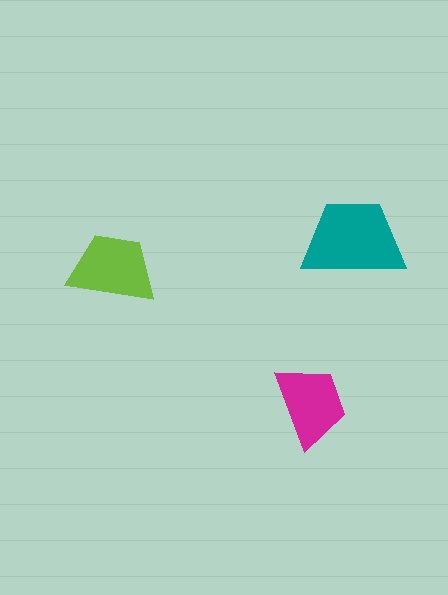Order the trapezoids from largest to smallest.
the teal one, the lime one, the magenta one.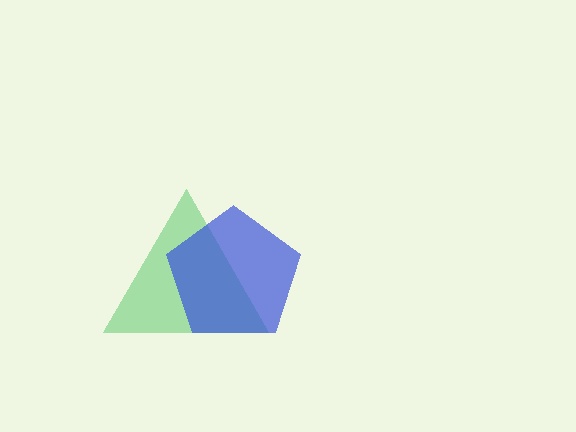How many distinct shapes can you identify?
There are 2 distinct shapes: a green triangle, a blue pentagon.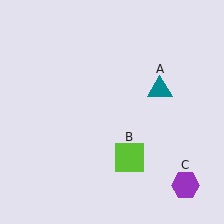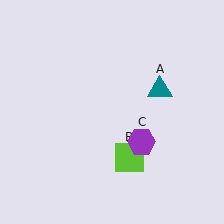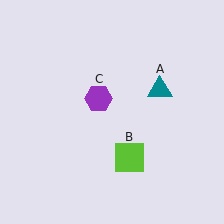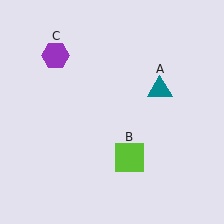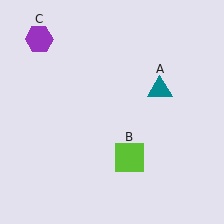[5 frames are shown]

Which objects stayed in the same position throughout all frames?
Teal triangle (object A) and lime square (object B) remained stationary.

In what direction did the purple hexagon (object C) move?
The purple hexagon (object C) moved up and to the left.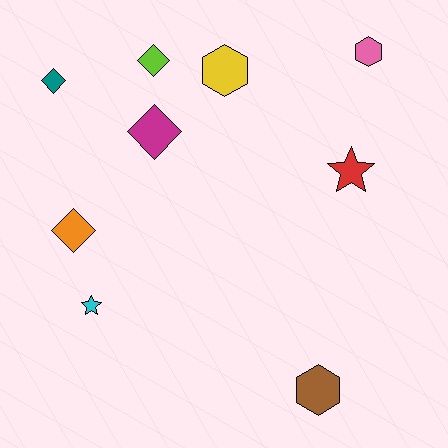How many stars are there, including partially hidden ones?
There are 2 stars.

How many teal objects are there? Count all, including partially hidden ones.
There is 1 teal object.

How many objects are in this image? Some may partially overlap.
There are 9 objects.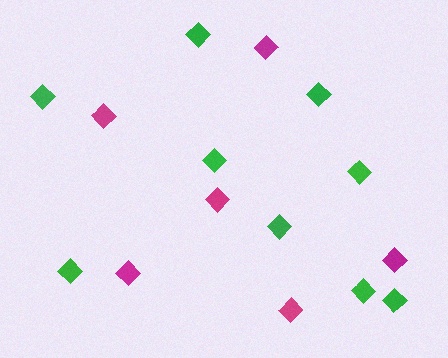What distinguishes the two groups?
There are 2 groups: one group of green diamonds (9) and one group of magenta diamonds (6).